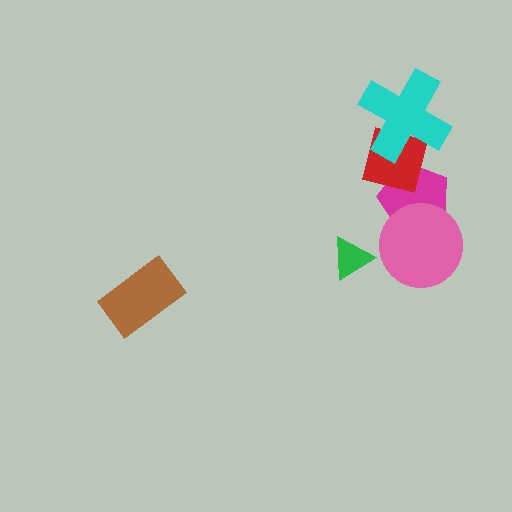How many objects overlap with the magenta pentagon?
2 objects overlap with the magenta pentagon.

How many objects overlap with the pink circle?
1 object overlaps with the pink circle.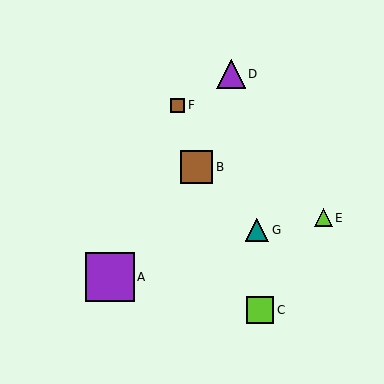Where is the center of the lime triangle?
The center of the lime triangle is at (323, 218).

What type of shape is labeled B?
Shape B is a brown square.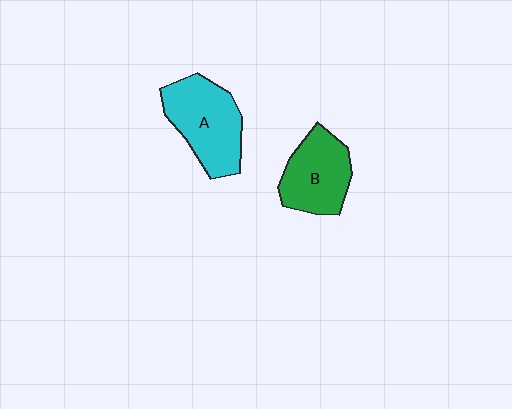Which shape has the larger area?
Shape A (cyan).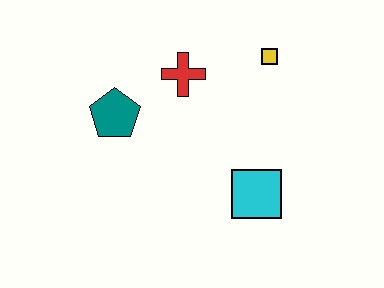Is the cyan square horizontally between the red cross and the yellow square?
Yes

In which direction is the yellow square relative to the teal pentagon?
The yellow square is to the right of the teal pentagon.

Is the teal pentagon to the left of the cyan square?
Yes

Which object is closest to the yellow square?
The red cross is closest to the yellow square.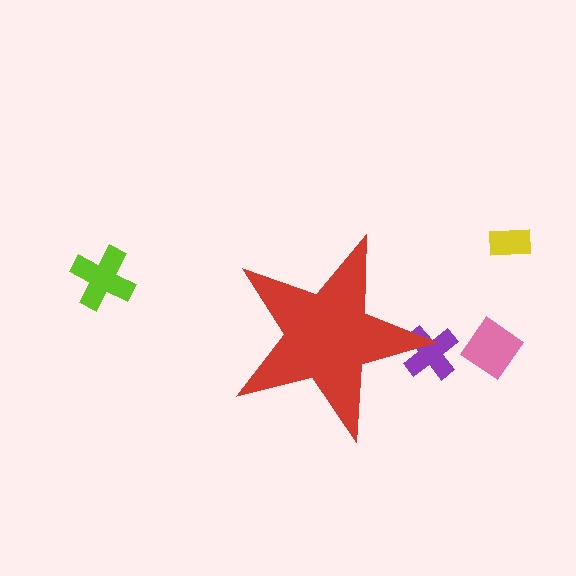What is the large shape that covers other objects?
A red star.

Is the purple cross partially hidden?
Yes, the purple cross is partially hidden behind the red star.